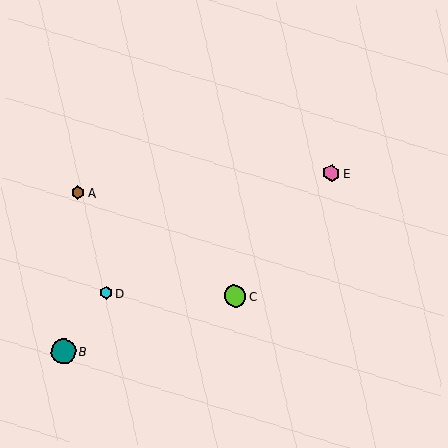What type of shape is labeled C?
Shape C is a lime circle.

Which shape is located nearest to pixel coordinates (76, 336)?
The teal circle (labeled B) at (63, 351) is nearest to that location.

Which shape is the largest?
The teal circle (labeled B) is the largest.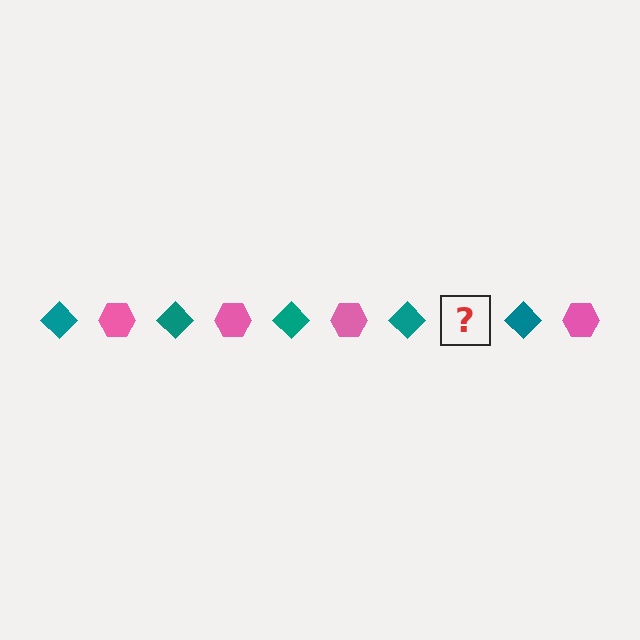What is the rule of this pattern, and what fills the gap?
The rule is that the pattern alternates between teal diamond and pink hexagon. The gap should be filled with a pink hexagon.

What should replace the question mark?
The question mark should be replaced with a pink hexagon.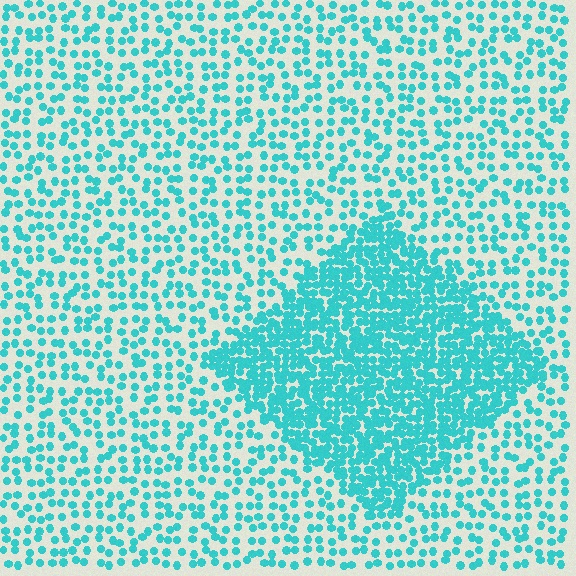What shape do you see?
I see a diamond.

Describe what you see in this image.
The image contains small cyan elements arranged at two different densities. A diamond-shaped region is visible where the elements are more densely packed than the surrounding area.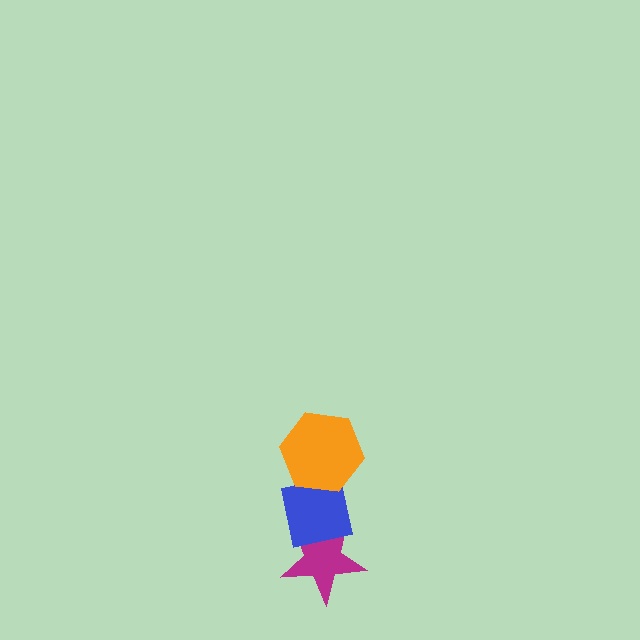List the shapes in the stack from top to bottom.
From top to bottom: the orange hexagon, the blue square, the magenta star.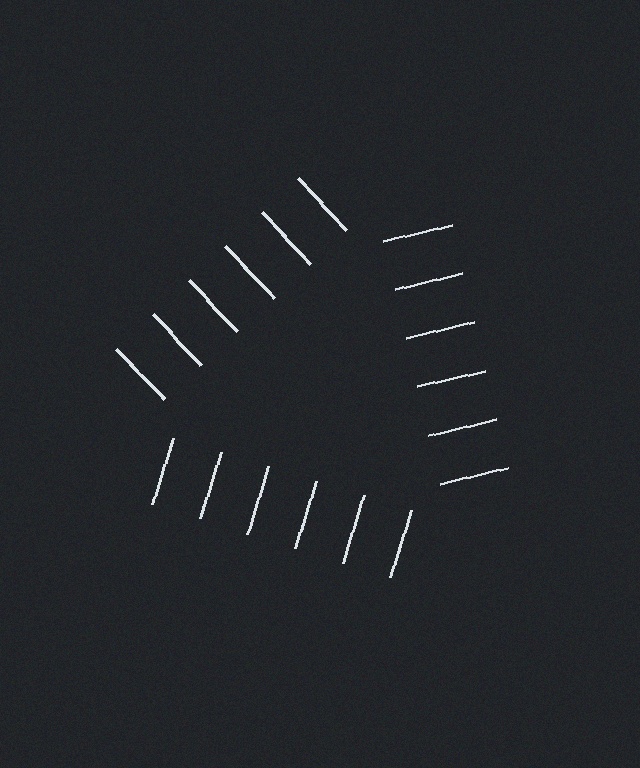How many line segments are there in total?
18 — 6 along each of the 3 edges.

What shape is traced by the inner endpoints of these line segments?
An illusory triangle — the line segments terminate on its edges but no continuous stroke is drawn.